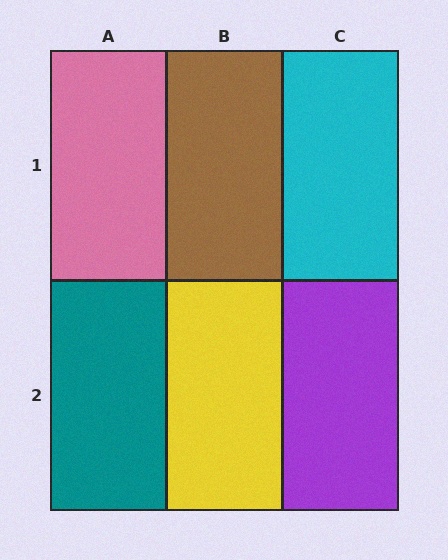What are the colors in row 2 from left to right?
Teal, yellow, purple.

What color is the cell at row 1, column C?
Cyan.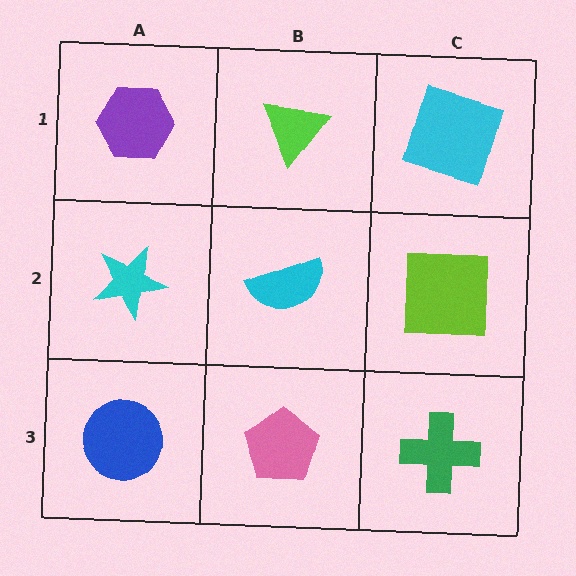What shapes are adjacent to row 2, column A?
A purple hexagon (row 1, column A), a blue circle (row 3, column A), a cyan semicircle (row 2, column B).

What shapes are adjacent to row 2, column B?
A lime triangle (row 1, column B), a pink pentagon (row 3, column B), a cyan star (row 2, column A), a lime square (row 2, column C).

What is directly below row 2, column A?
A blue circle.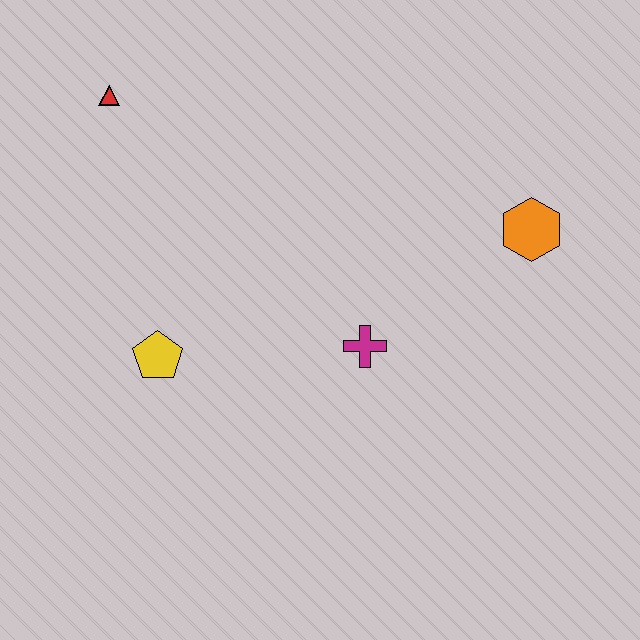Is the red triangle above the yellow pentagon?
Yes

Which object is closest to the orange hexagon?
The magenta cross is closest to the orange hexagon.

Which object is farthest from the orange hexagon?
The red triangle is farthest from the orange hexagon.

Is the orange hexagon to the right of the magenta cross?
Yes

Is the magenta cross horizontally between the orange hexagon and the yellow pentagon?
Yes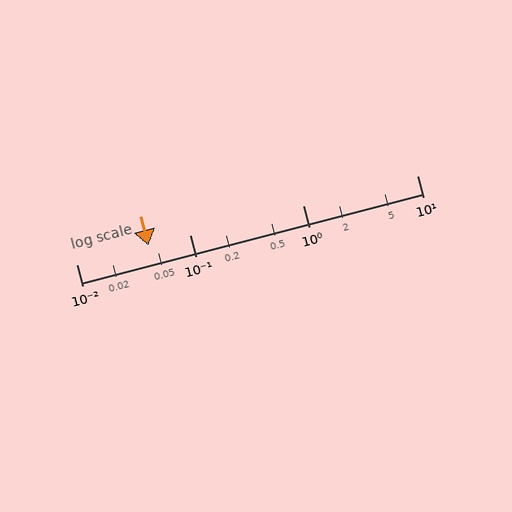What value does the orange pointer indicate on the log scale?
The pointer indicates approximately 0.043.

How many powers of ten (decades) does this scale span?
The scale spans 3 decades, from 0.01 to 10.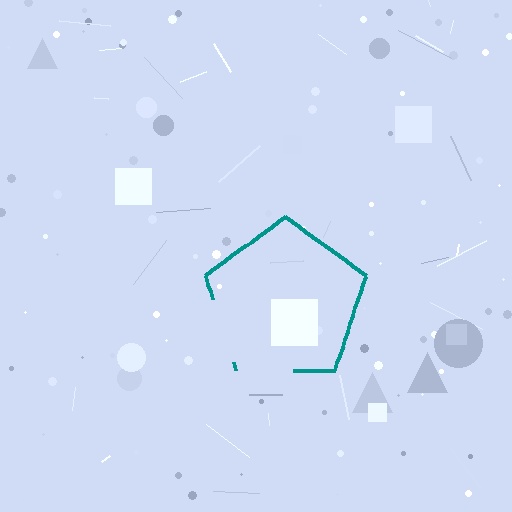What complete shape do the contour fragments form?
The contour fragments form a pentagon.